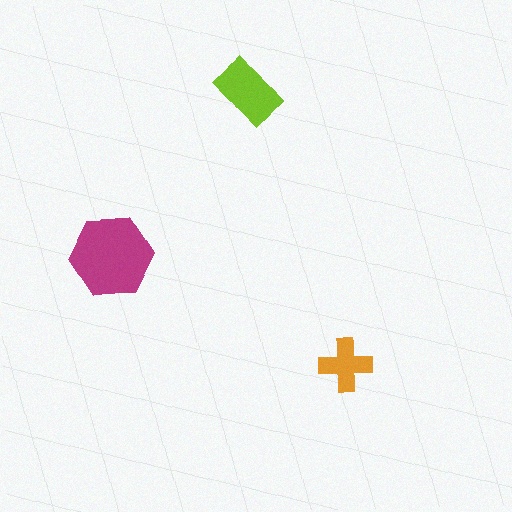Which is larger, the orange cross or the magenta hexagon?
The magenta hexagon.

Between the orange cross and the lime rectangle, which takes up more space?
The lime rectangle.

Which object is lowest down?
The orange cross is bottommost.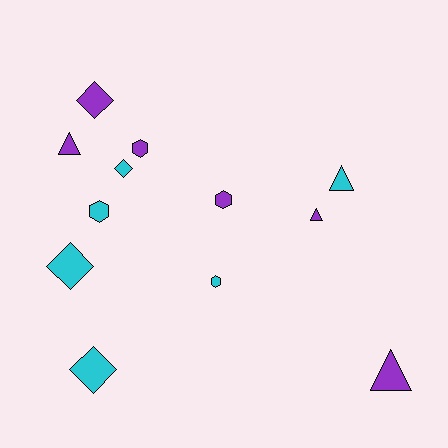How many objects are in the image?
There are 12 objects.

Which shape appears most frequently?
Hexagon, with 4 objects.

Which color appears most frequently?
Purple, with 6 objects.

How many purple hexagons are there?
There are 2 purple hexagons.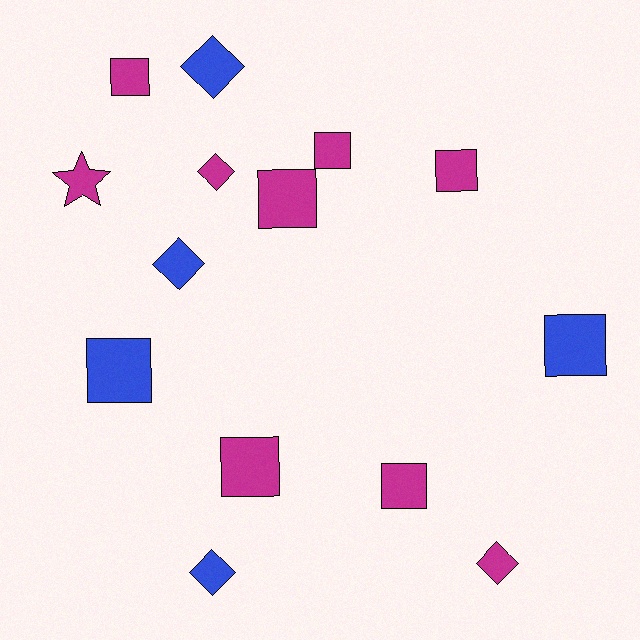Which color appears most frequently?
Magenta, with 9 objects.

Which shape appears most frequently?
Square, with 8 objects.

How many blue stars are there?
There are no blue stars.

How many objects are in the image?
There are 14 objects.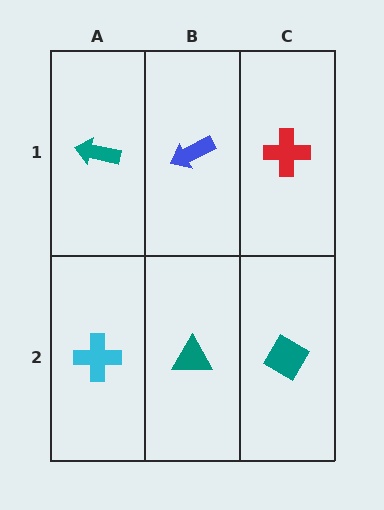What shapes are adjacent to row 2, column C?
A red cross (row 1, column C), a teal triangle (row 2, column B).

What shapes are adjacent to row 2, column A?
A teal arrow (row 1, column A), a teal triangle (row 2, column B).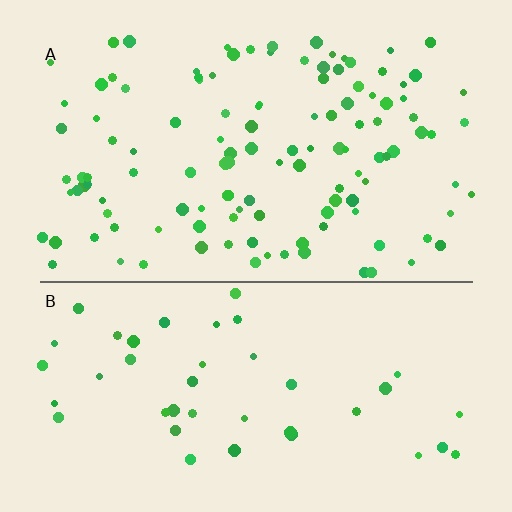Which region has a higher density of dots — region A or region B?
A (the top).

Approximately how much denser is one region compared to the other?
Approximately 2.8× — region A over region B.